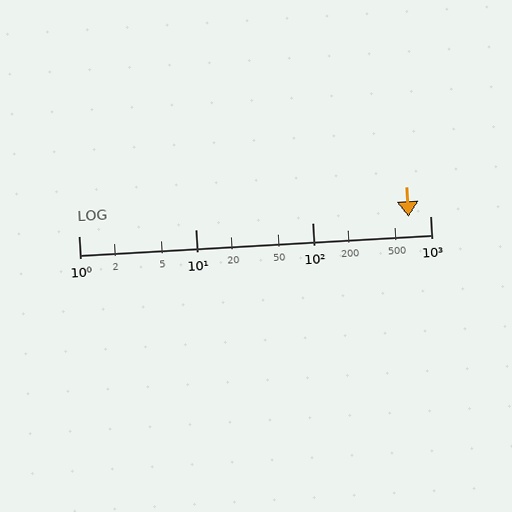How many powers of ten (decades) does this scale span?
The scale spans 3 decades, from 1 to 1000.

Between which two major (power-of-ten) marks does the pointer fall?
The pointer is between 100 and 1000.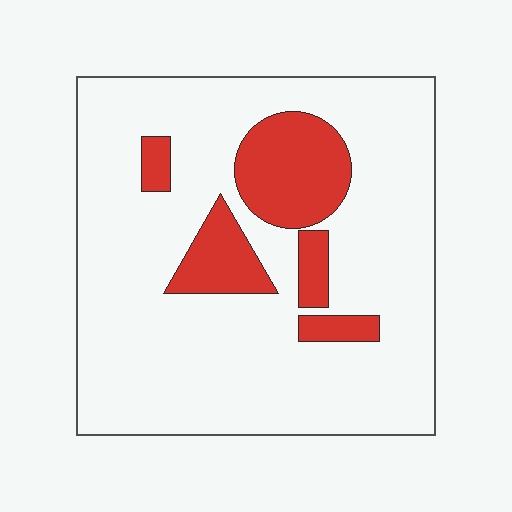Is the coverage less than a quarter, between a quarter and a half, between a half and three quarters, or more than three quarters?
Less than a quarter.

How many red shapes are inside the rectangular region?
5.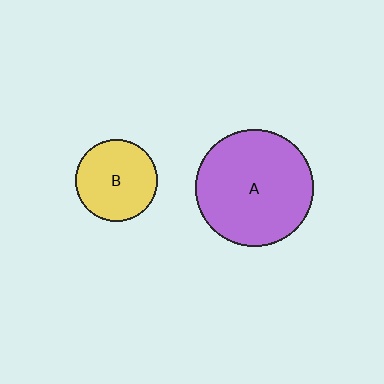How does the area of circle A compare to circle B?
Approximately 2.1 times.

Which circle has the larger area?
Circle A (purple).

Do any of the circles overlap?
No, none of the circles overlap.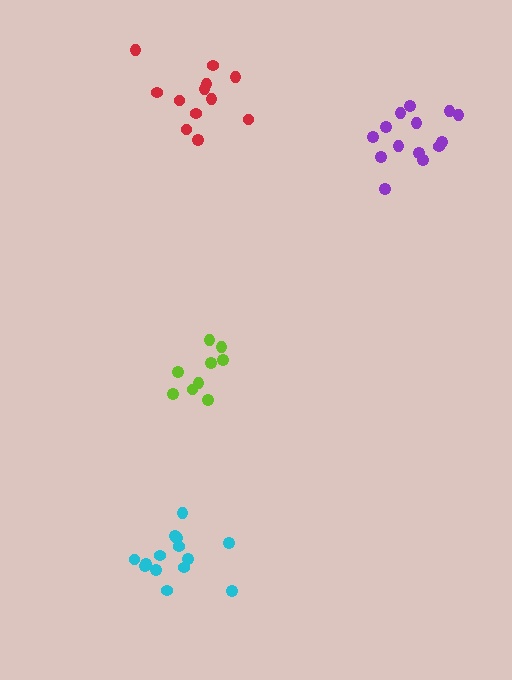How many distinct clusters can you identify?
There are 4 distinct clusters.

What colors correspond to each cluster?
The clusters are colored: red, purple, lime, cyan.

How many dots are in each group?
Group 1: 12 dots, Group 2: 14 dots, Group 3: 9 dots, Group 4: 14 dots (49 total).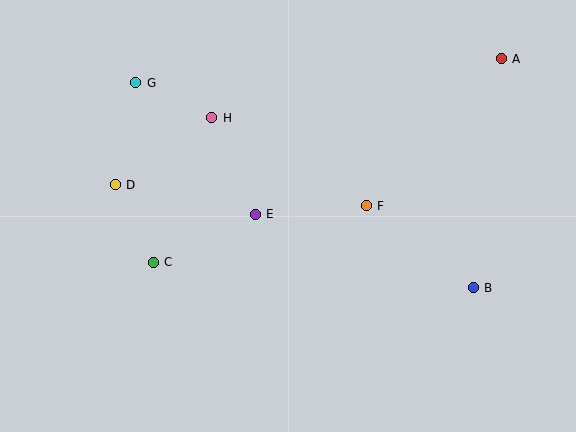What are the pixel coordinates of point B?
Point B is at (473, 288).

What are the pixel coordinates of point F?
Point F is at (366, 206).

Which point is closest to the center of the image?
Point E at (255, 214) is closest to the center.